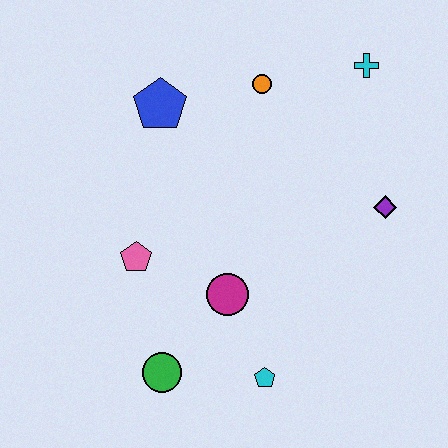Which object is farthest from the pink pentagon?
The cyan cross is farthest from the pink pentagon.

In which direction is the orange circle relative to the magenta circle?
The orange circle is above the magenta circle.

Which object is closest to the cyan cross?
The orange circle is closest to the cyan cross.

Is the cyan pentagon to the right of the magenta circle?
Yes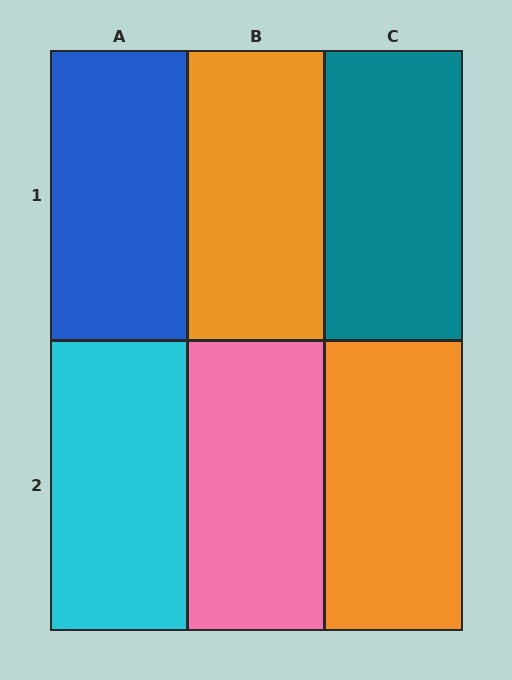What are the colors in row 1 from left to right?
Blue, orange, teal.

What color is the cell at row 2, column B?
Pink.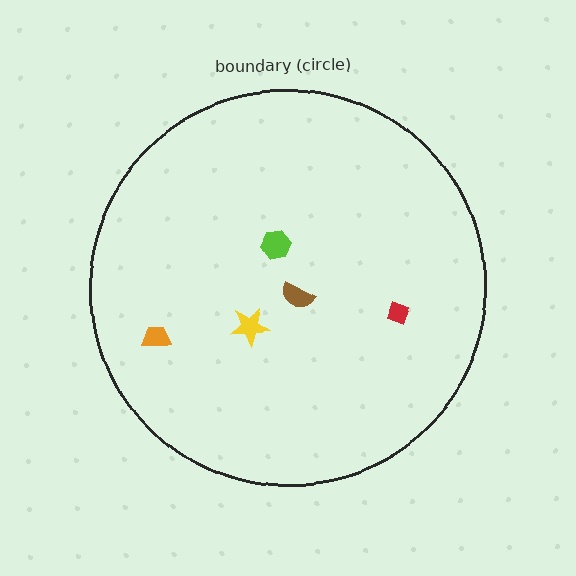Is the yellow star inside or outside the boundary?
Inside.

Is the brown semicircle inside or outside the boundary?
Inside.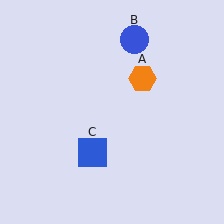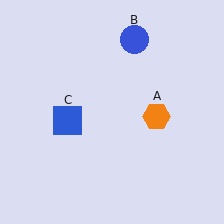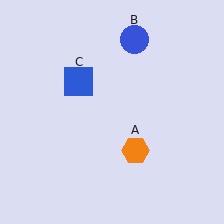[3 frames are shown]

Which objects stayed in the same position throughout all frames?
Blue circle (object B) remained stationary.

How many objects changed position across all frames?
2 objects changed position: orange hexagon (object A), blue square (object C).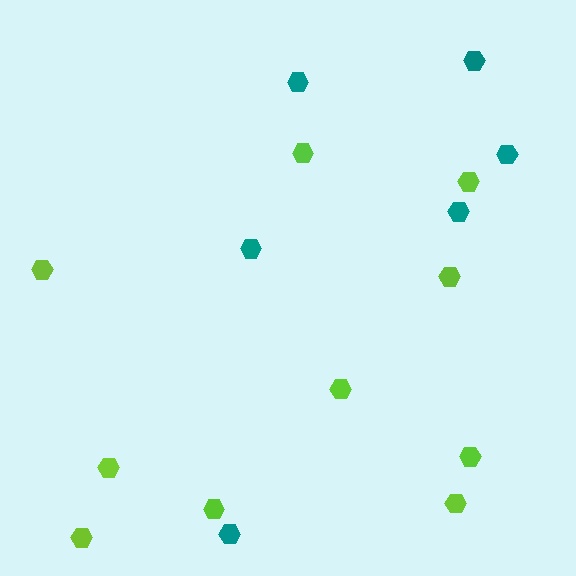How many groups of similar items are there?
There are 2 groups: one group of teal hexagons (6) and one group of lime hexagons (10).